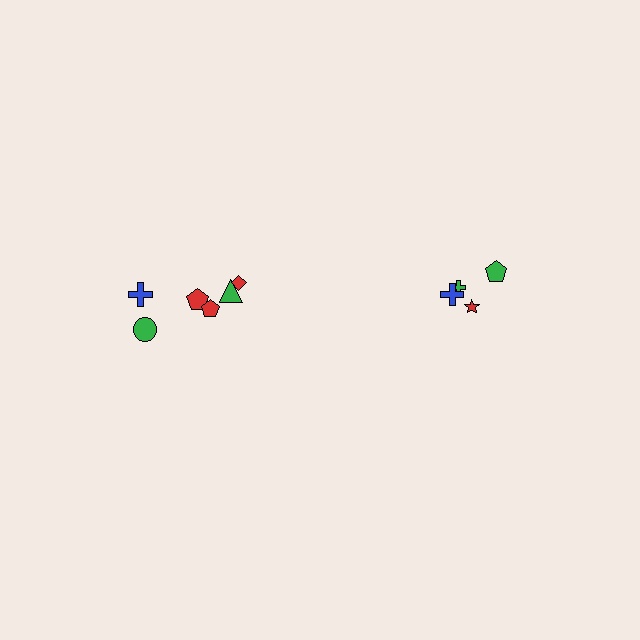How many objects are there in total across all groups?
There are 10 objects.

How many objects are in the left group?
There are 6 objects.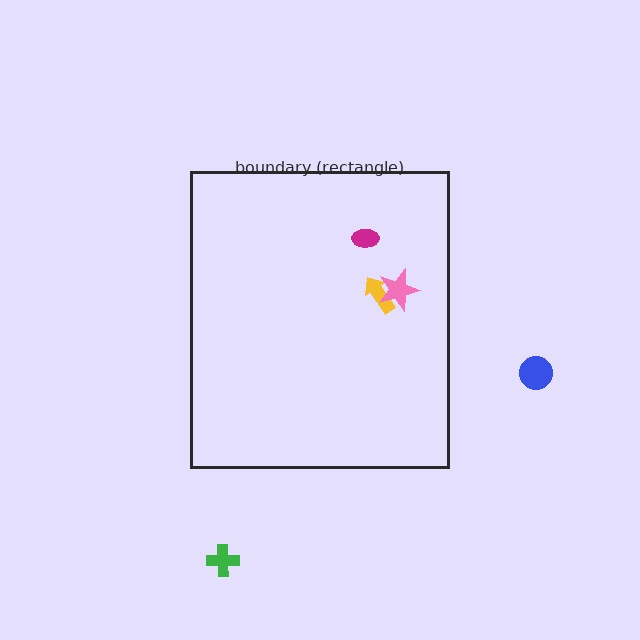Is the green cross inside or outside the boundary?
Outside.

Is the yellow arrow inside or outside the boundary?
Inside.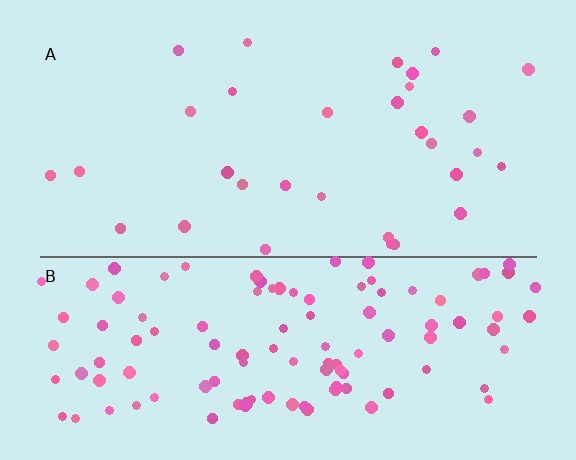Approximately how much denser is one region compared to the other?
Approximately 3.7× — region B over region A.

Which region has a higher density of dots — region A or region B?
B (the bottom).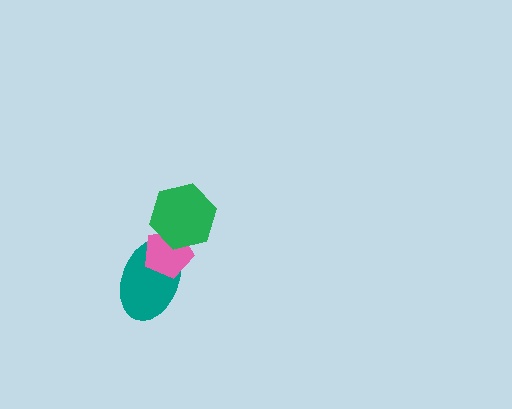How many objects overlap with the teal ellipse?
1 object overlaps with the teal ellipse.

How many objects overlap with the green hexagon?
1 object overlaps with the green hexagon.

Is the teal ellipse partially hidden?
Yes, it is partially covered by another shape.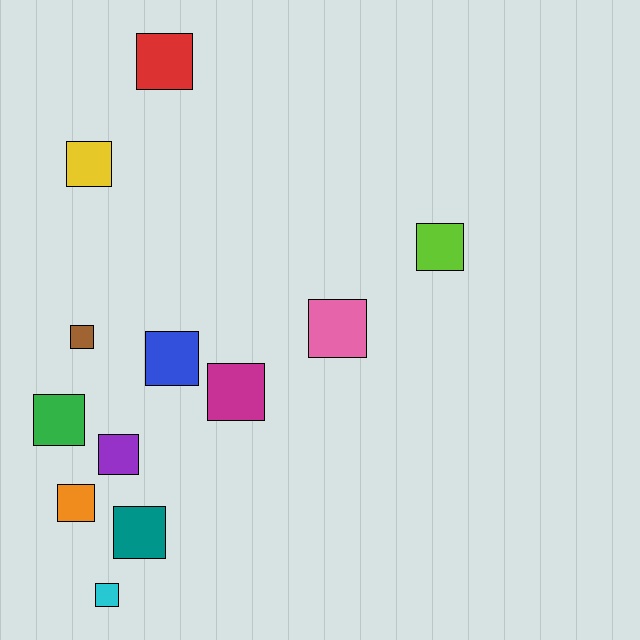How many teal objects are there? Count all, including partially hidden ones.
There is 1 teal object.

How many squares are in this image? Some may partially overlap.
There are 12 squares.